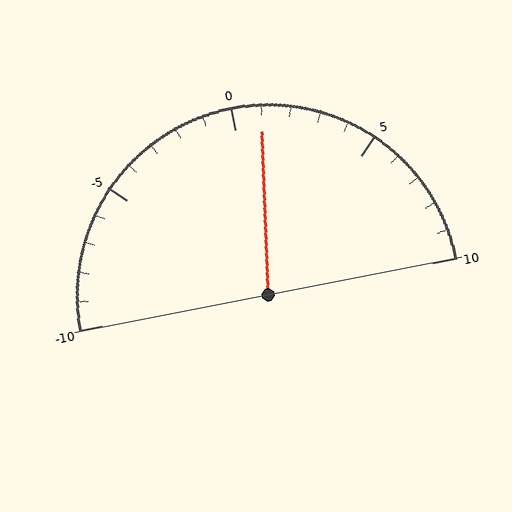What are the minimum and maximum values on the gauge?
The gauge ranges from -10 to 10.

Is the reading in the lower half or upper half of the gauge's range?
The reading is in the upper half of the range (-10 to 10).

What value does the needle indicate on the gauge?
The needle indicates approximately 1.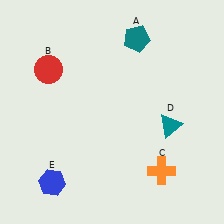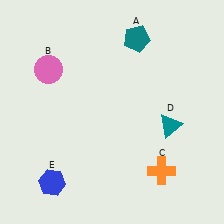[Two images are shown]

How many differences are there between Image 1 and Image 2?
There is 1 difference between the two images.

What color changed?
The circle (B) changed from red in Image 1 to pink in Image 2.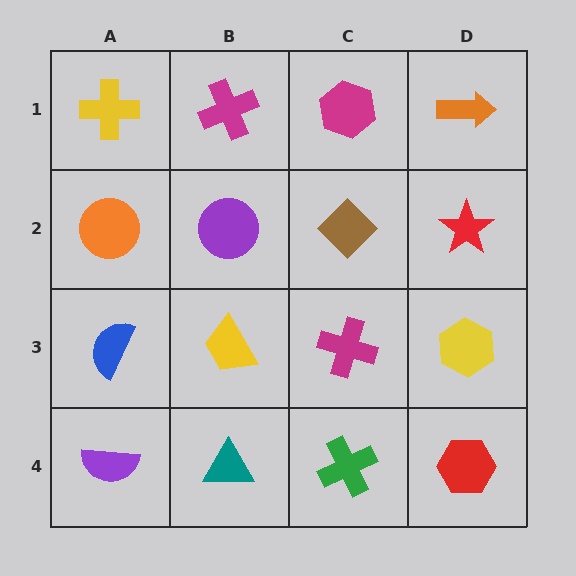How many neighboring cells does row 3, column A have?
3.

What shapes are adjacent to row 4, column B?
A yellow trapezoid (row 3, column B), a purple semicircle (row 4, column A), a green cross (row 4, column C).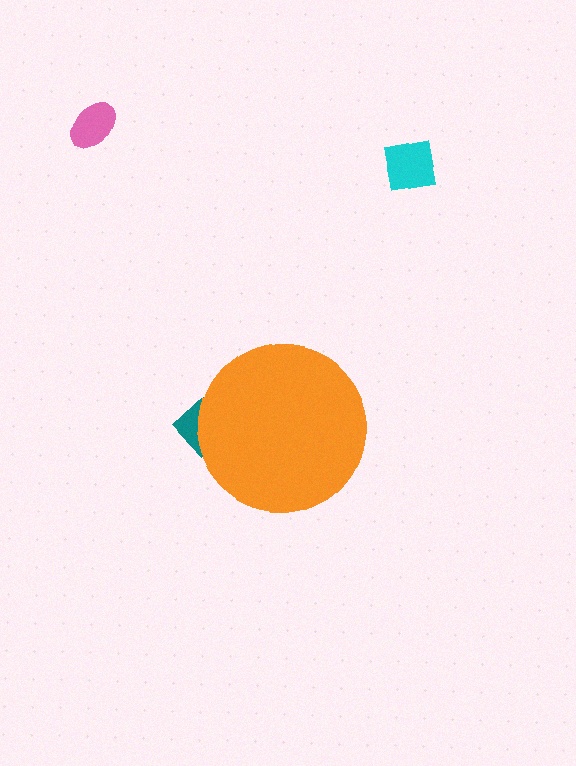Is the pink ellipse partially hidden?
No, the pink ellipse is fully visible.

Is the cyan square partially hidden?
No, the cyan square is fully visible.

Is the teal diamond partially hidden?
Yes, the teal diamond is partially hidden behind the orange circle.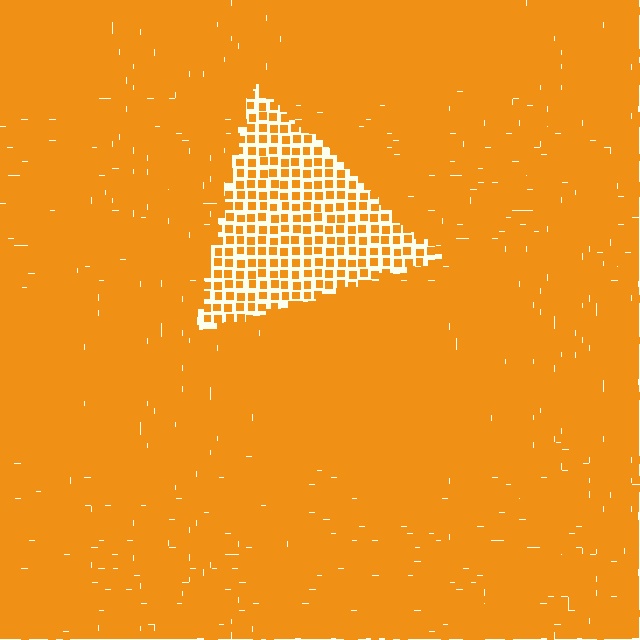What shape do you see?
I see a triangle.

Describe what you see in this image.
The image contains small orange elements arranged at two different densities. A triangle-shaped region is visible where the elements are less densely packed than the surrounding area.